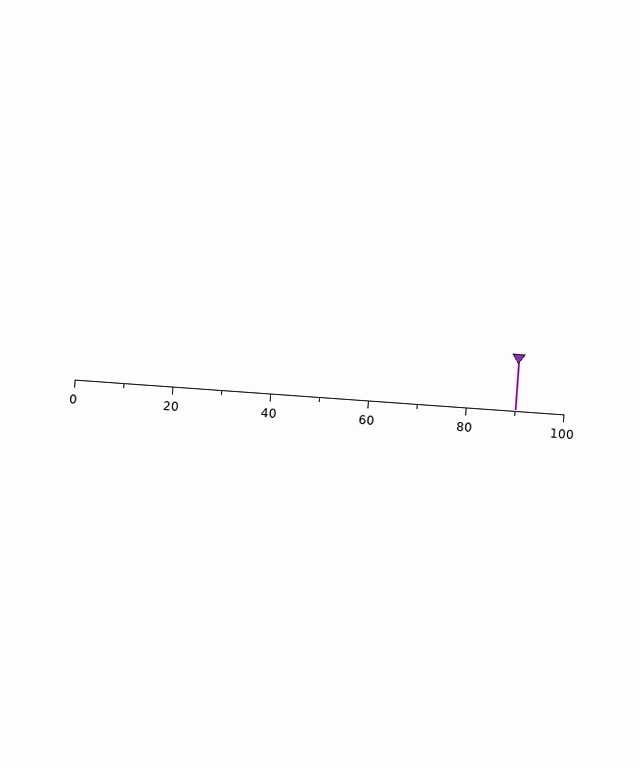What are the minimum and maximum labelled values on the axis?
The axis runs from 0 to 100.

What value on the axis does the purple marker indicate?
The marker indicates approximately 90.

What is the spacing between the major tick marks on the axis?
The major ticks are spaced 20 apart.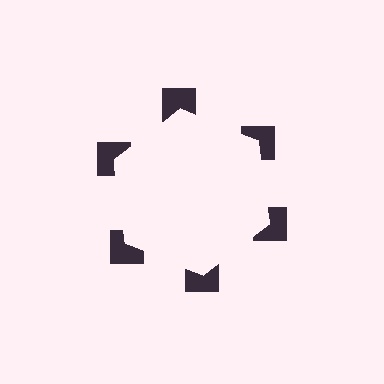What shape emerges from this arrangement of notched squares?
An illusory hexagon — its edges are inferred from the aligned wedge cuts in the notched squares, not physically drawn.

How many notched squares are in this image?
There are 6 — one at each vertex of the illusory hexagon.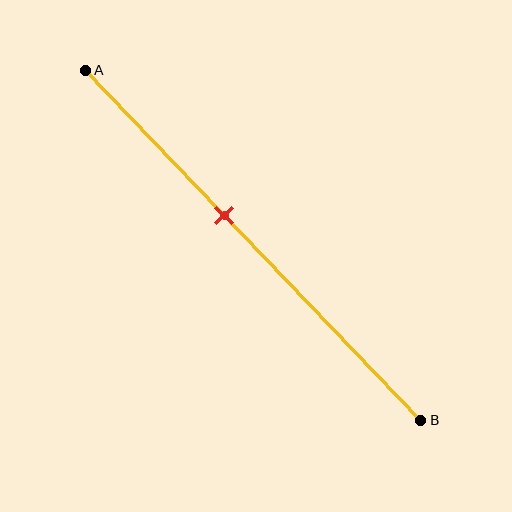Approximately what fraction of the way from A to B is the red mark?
The red mark is approximately 40% of the way from A to B.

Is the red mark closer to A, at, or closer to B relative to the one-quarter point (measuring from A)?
The red mark is closer to point B than the one-quarter point of segment AB.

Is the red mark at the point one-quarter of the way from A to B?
No, the mark is at about 40% from A, not at the 25% one-quarter point.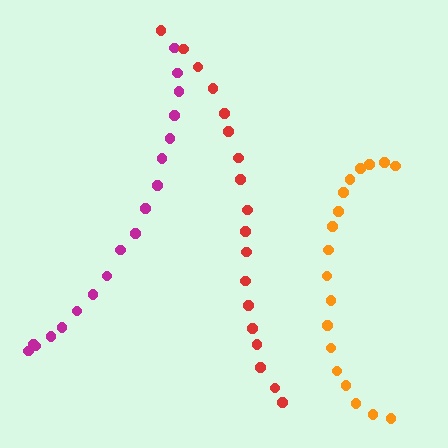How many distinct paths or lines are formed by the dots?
There are 3 distinct paths.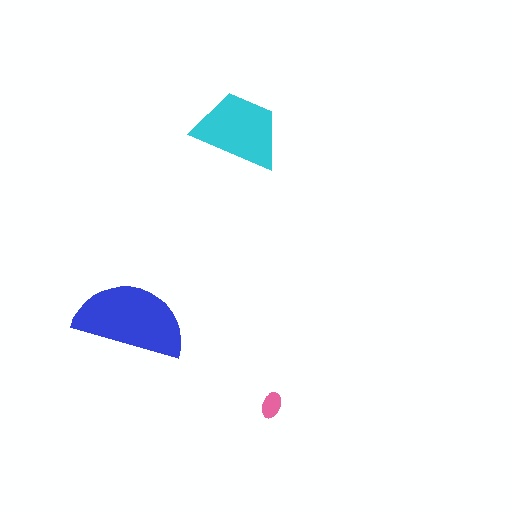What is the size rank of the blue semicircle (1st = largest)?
1st.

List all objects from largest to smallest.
The blue semicircle, the cyan trapezoid, the pink ellipse.